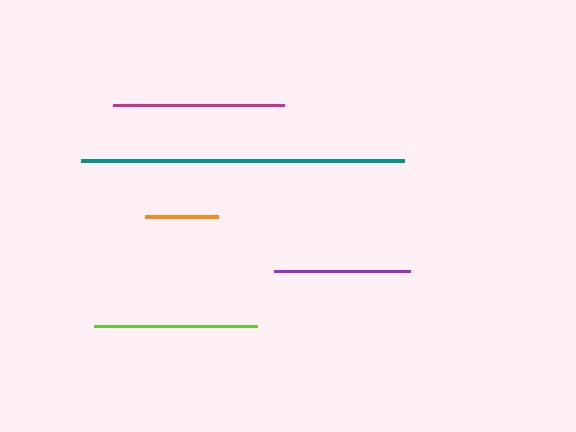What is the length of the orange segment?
The orange segment is approximately 73 pixels long.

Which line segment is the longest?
The teal line is the longest at approximately 323 pixels.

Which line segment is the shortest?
The orange line is the shortest at approximately 73 pixels.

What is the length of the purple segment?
The purple segment is approximately 136 pixels long.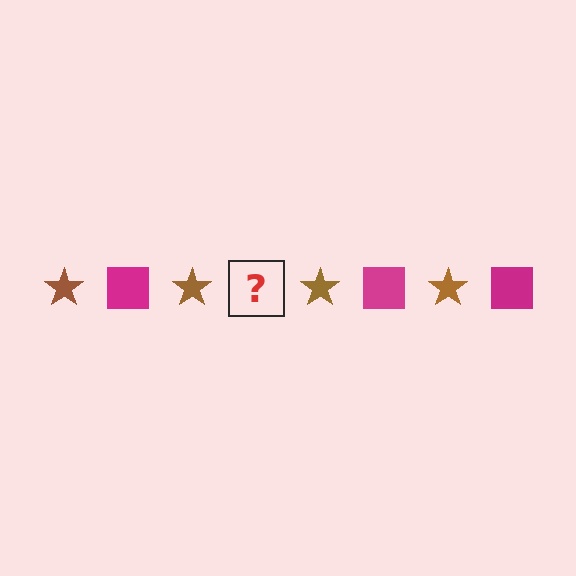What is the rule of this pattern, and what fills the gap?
The rule is that the pattern alternates between brown star and magenta square. The gap should be filled with a magenta square.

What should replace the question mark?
The question mark should be replaced with a magenta square.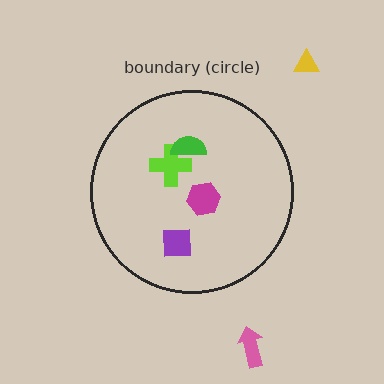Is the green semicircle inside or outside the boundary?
Inside.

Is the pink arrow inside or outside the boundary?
Outside.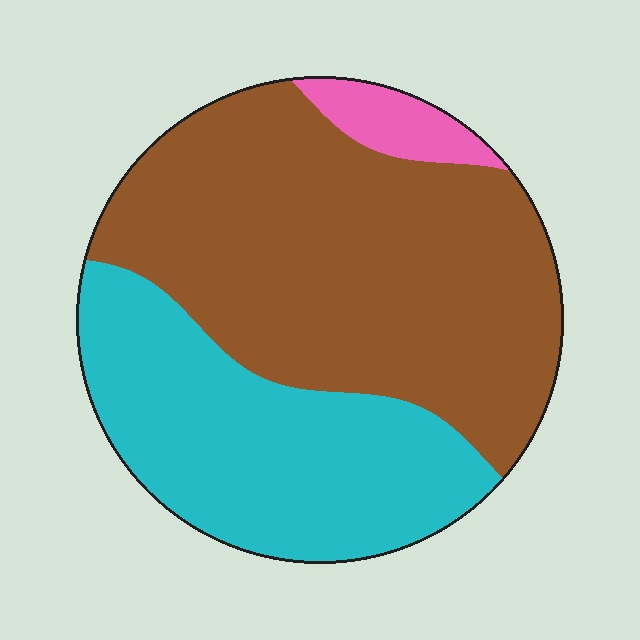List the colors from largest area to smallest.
From largest to smallest: brown, cyan, pink.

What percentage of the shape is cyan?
Cyan takes up about three eighths (3/8) of the shape.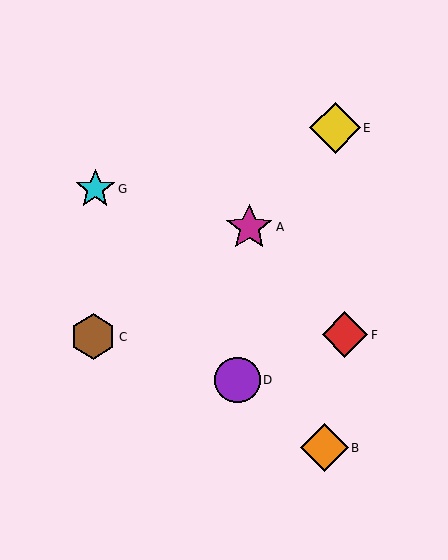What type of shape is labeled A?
Shape A is a magenta star.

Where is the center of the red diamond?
The center of the red diamond is at (345, 335).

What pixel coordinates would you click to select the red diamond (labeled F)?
Click at (345, 335) to select the red diamond F.